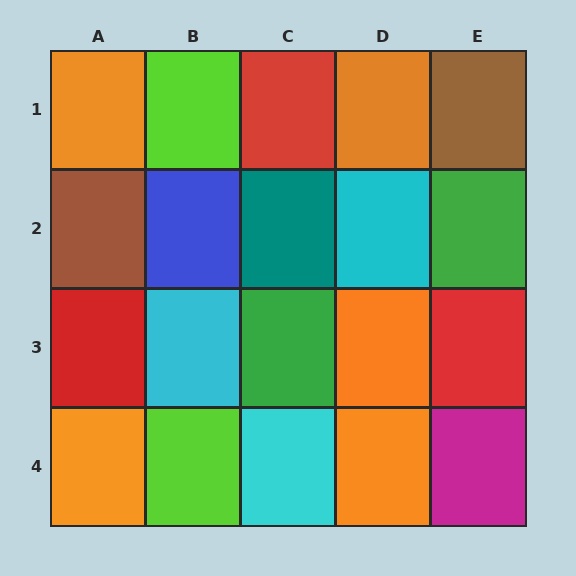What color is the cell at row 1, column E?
Brown.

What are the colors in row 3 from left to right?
Red, cyan, green, orange, red.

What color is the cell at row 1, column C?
Red.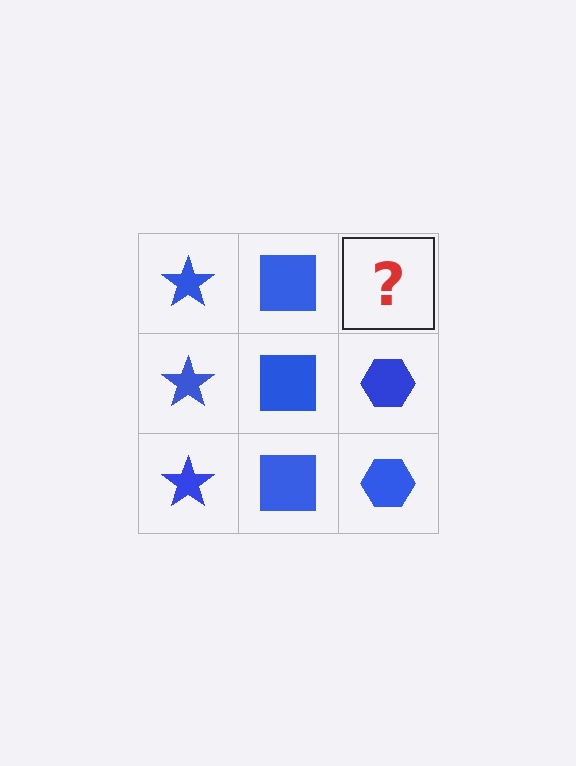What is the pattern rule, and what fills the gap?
The rule is that each column has a consistent shape. The gap should be filled with a blue hexagon.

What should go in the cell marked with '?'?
The missing cell should contain a blue hexagon.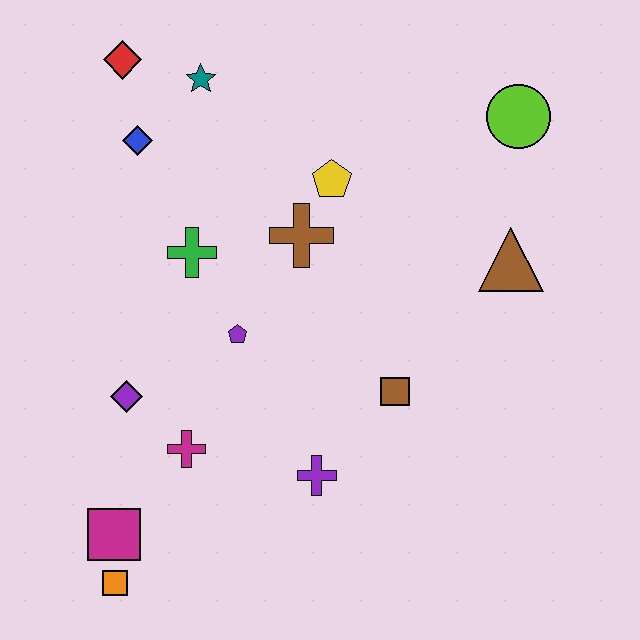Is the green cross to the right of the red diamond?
Yes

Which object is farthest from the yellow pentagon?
The orange square is farthest from the yellow pentagon.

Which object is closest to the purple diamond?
The magenta cross is closest to the purple diamond.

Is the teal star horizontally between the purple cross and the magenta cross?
Yes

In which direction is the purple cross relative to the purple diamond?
The purple cross is to the right of the purple diamond.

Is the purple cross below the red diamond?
Yes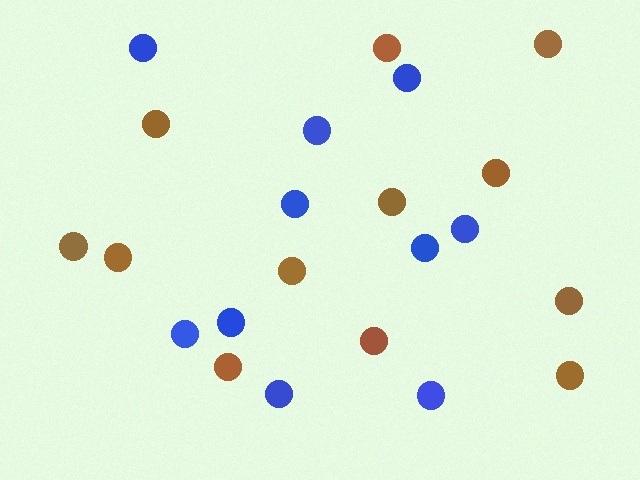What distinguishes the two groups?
There are 2 groups: one group of blue circles (10) and one group of brown circles (12).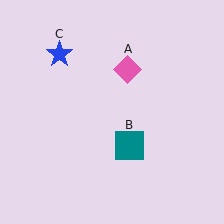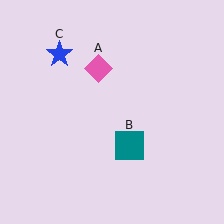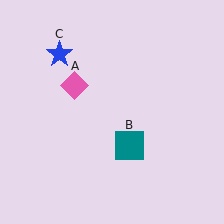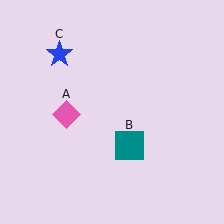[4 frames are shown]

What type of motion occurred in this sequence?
The pink diamond (object A) rotated counterclockwise around the center of the scene.